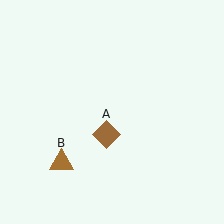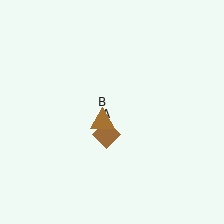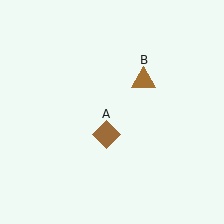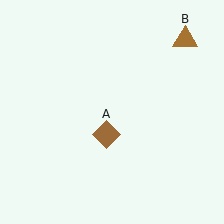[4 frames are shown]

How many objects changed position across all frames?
1 object changed position: brown triangle (object B).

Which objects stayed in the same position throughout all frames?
Brown diamond (object A) remained stationary.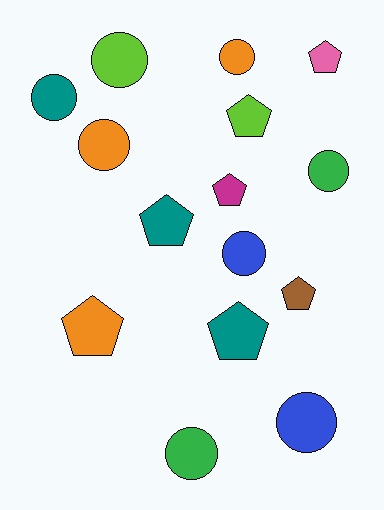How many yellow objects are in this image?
There are no yellow objects.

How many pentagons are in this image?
There are 7 pentagons.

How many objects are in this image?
There are 15 objects.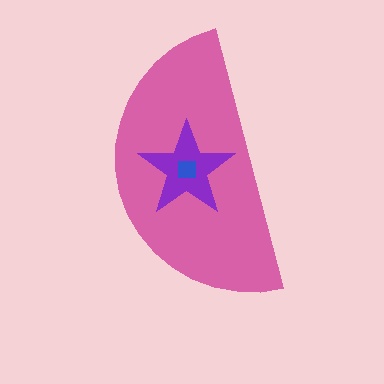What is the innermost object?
The blue square.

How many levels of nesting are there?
3.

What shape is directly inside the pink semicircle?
The purple star.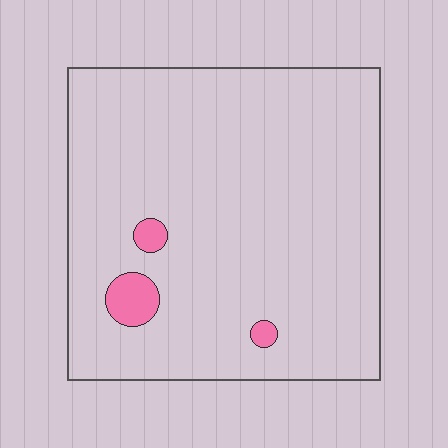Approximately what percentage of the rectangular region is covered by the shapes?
Approximately 5%.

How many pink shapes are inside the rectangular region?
3.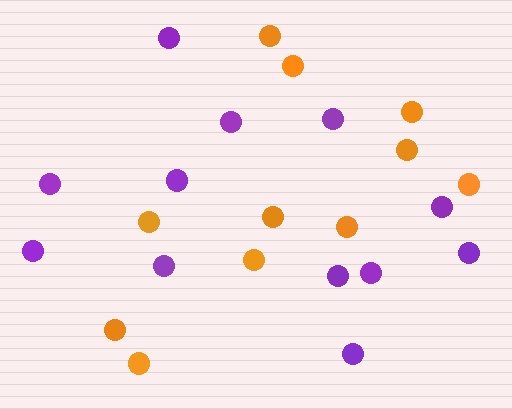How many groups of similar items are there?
There are 2 groups: one group of orange circles (11) and one group of purple circles (12).